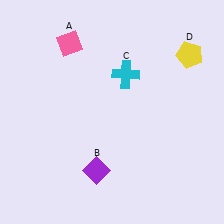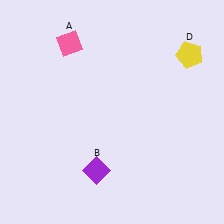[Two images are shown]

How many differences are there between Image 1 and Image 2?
There is 1 difference between the two images.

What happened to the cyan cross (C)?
The cyan cross (C) was removed in Image 2. It was in the top-right area of Image 1.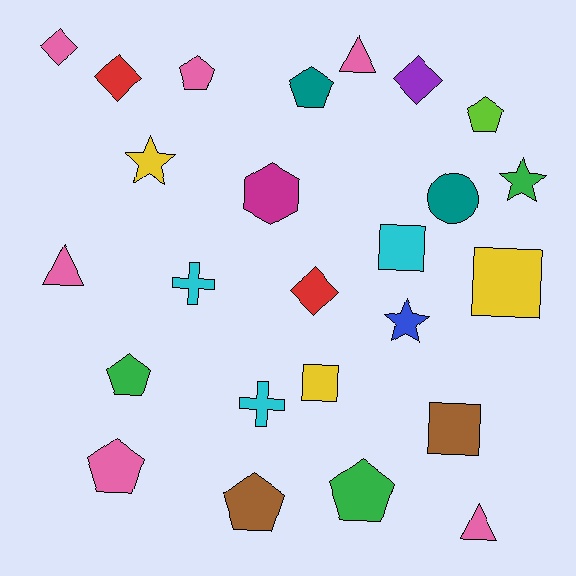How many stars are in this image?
There are 3 stars.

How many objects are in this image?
There are 25 objects.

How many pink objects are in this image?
There are 6 pink objects.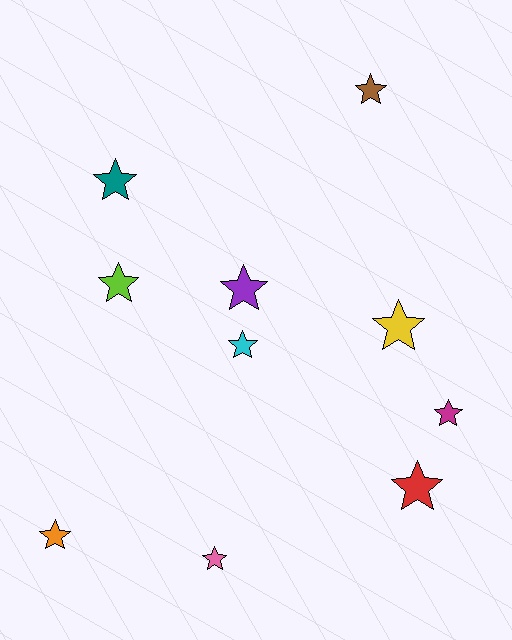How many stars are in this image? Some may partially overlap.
There are 10 stars.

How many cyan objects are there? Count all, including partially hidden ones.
There is 1 cyan object.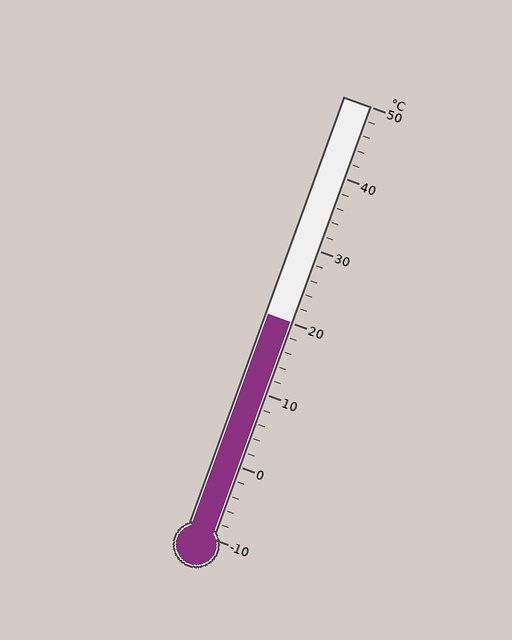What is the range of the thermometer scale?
The thermometer scale ranges from -10°C to 50°C.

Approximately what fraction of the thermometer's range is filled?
The thermometer is filled to approximately 50% of its range.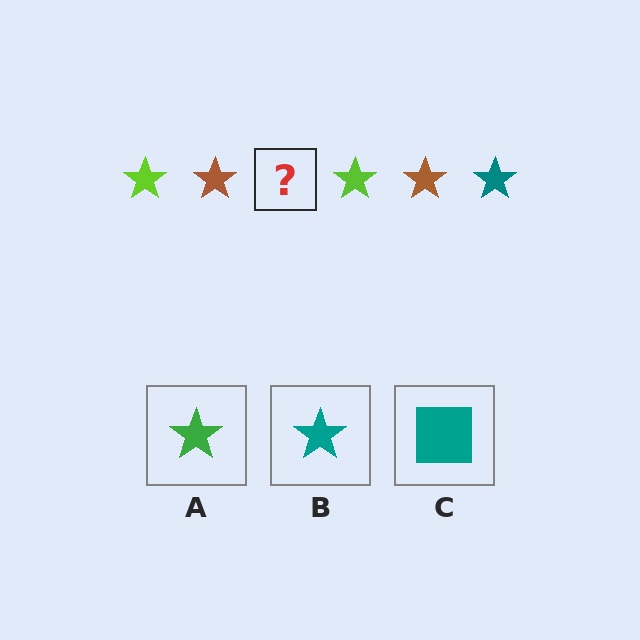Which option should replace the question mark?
Option B.